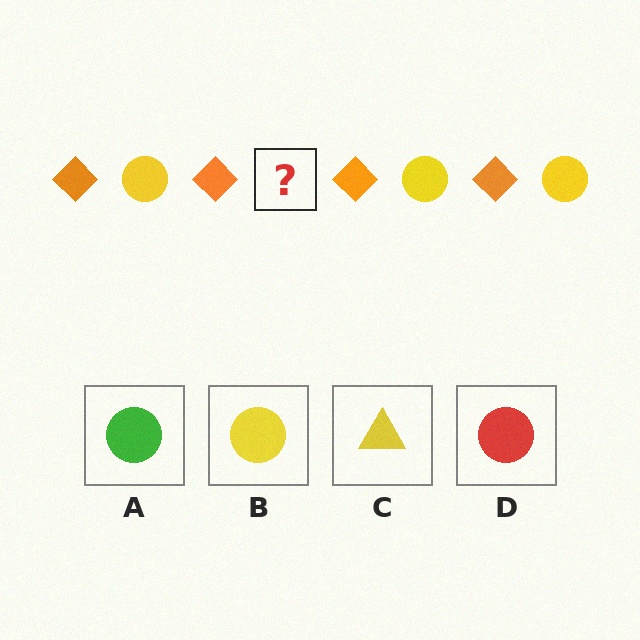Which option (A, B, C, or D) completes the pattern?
B.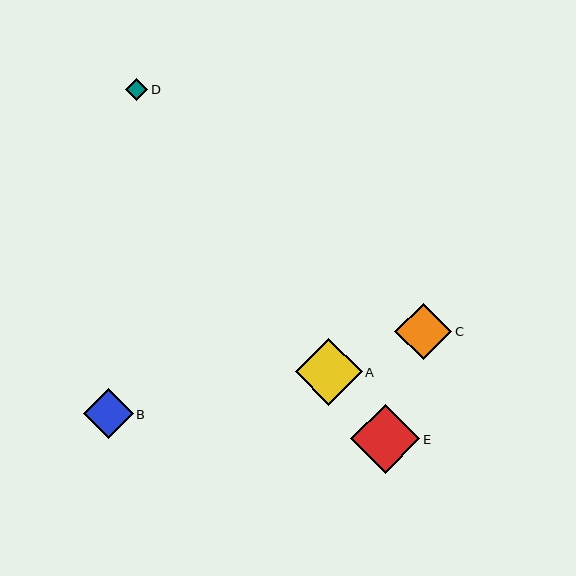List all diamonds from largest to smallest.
From largest to smallest: E, A, C, B, D.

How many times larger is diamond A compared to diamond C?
Diamond A is approximately 1.2 times the size of diamond C.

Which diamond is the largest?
Diamond E is the largest with a size of approximately 70 pixels.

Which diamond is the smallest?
Diamond D is the smallest with a size of approximately 22 pixels.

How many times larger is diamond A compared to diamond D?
Diamond A is approximately 3.0 times the size of diamond D.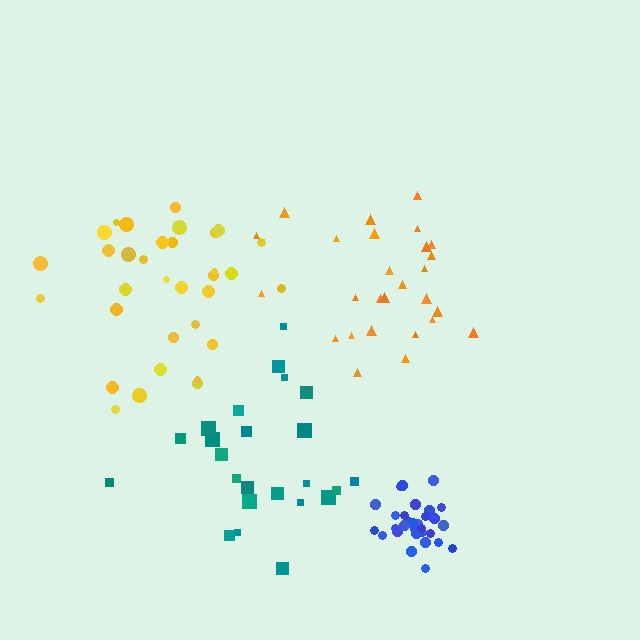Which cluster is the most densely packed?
Blue.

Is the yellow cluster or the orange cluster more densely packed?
Yellow.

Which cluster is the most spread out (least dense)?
Teal.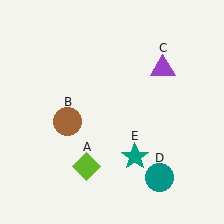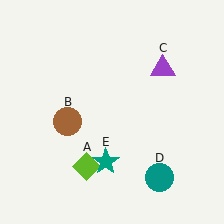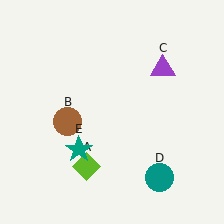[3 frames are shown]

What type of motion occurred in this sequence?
The teal star (object E) rotated clockwise around the center of the scene.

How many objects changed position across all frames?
1 object changed position: teal star (object E).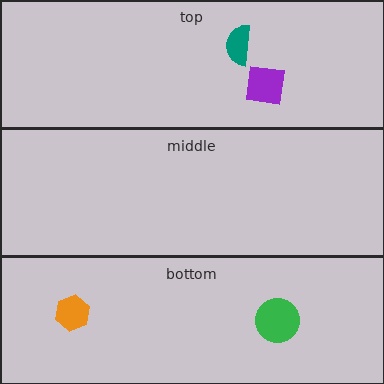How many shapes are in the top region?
2.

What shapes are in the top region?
The teal semicircle, the purple square.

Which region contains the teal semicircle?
The top region.